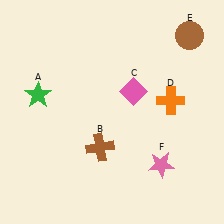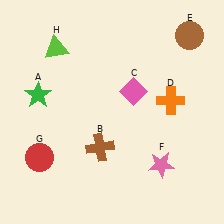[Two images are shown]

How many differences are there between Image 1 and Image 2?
There are 2 differences between the two images.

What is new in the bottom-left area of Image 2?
A red circle (G) was added in the bottom-left area of Image 2.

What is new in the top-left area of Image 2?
A lime triangle (H) was added in the top-left area of Image 2.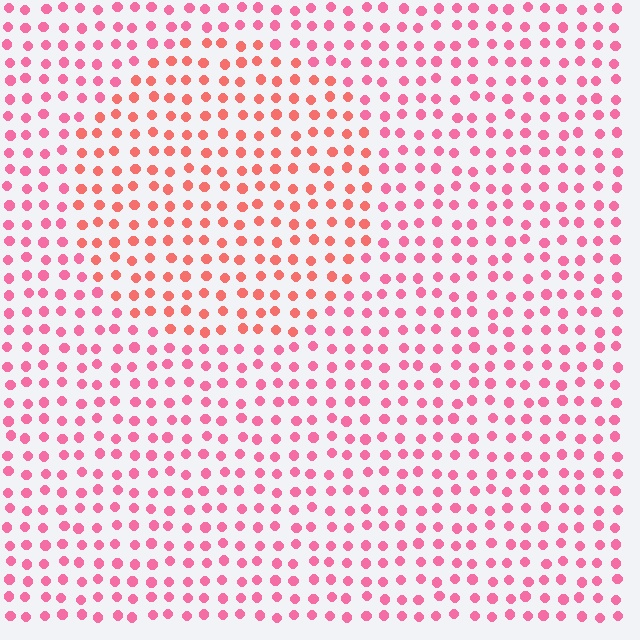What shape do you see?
I see a circle.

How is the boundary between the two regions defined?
The boundary is defined purely by a slight shift in hue (about 25 degrees). Spacing, size, and orientation are identical on both sides.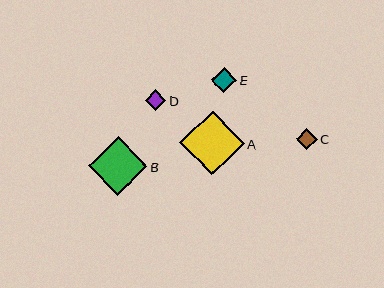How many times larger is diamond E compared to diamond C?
Diamond E is approximately 1.2 times the size of diamond C.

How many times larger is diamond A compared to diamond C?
Diamond A is approximately 3.1 times the size of diamond C.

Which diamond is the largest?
Diamond A is the largest with a size of approximately 65 pixels.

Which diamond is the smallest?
Diamond D is the smallest with a size of approximately 21 pixels.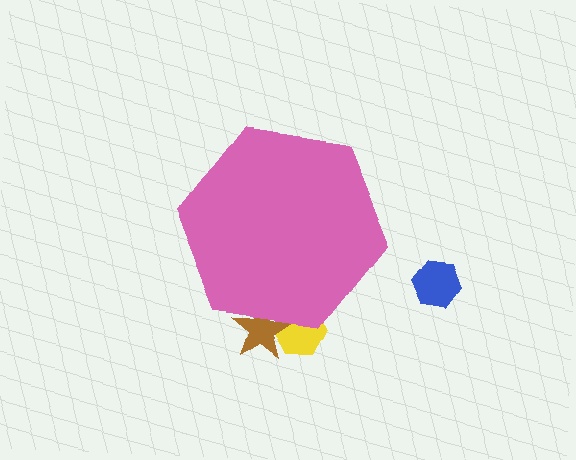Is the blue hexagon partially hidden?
No, the blue hexagon is fully visible.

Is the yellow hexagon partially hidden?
Yes, the yellow hexagon is partially hidden behind the pink hexagon.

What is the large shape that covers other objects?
A pink hexagon.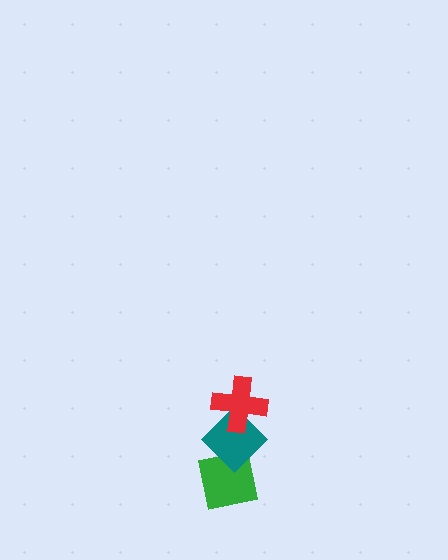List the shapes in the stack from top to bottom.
From top to bottom: the red cross, the teal diamond, the green square.